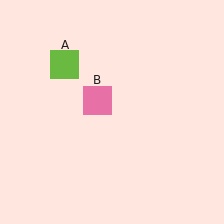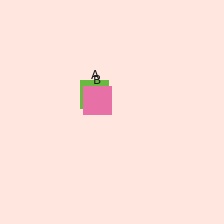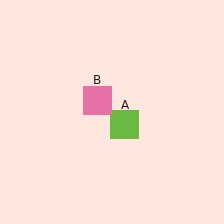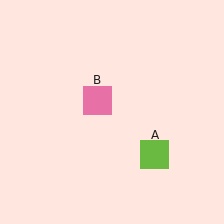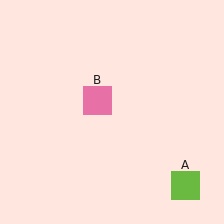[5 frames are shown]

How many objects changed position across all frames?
1 object changed position: lime square (object A).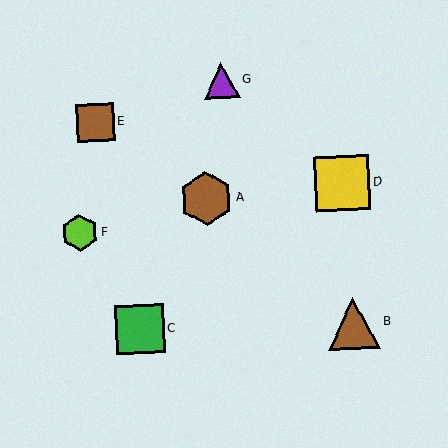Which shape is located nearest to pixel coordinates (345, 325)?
The brown triangle (labeled B) at (353, 323) is nearest to that location.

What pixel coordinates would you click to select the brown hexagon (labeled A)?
Click at (206, 199) to select the brown hexagon A.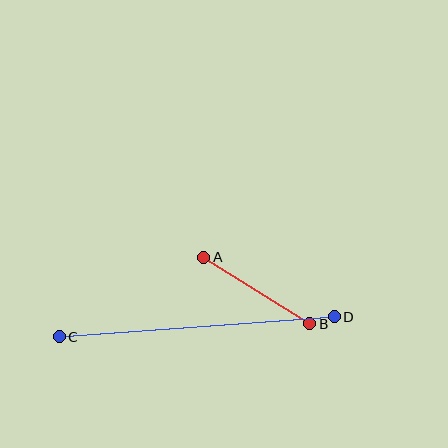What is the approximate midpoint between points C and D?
The midpoint is at approximately (197, 327) pixels.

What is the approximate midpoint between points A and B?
The midpoint is at approximately (257, 290) pixels.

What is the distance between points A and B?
The distance is approximately 125 pixels.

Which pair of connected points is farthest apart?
Points C and D are farthest apart.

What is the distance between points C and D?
The distance is approximately 276 pixels.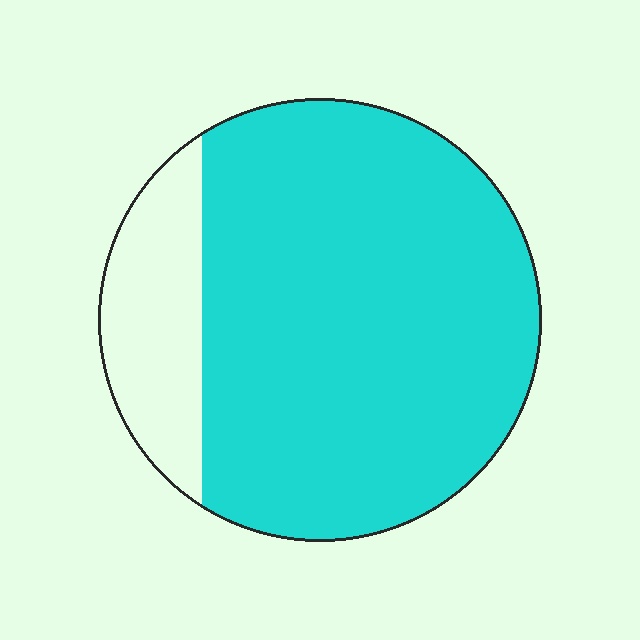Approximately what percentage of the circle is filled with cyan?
Approximately 80%.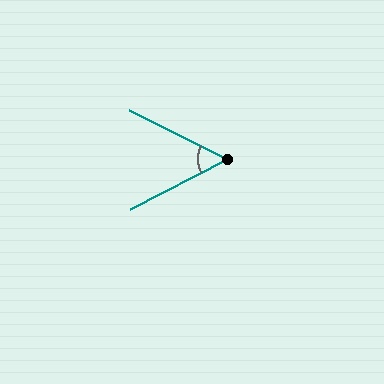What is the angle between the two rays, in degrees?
Approximately 54 degrees.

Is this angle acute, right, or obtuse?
It is acute.